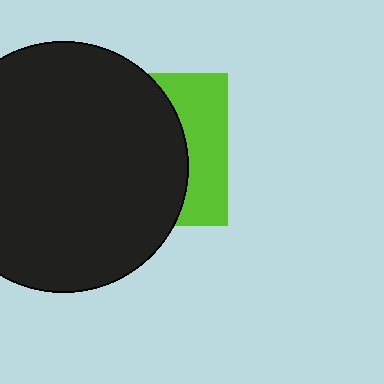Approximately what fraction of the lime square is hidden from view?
Roughly 69% of the lime square is hidden behind the black circle.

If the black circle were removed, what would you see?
You would see the complete lime square.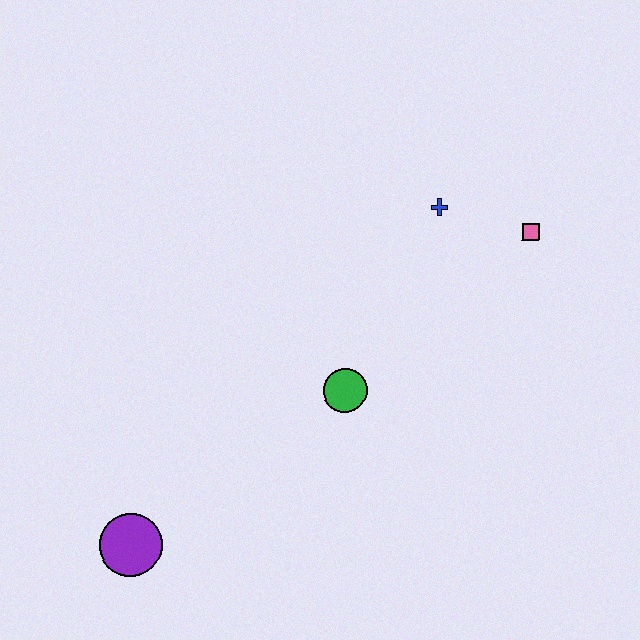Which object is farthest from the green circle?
The purple circle is farthest from the green circle.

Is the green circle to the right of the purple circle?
Yes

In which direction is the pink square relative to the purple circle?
The pink square is to the right of the purple circle.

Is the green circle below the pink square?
Yes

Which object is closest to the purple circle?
The green circle is closest to the purple circle.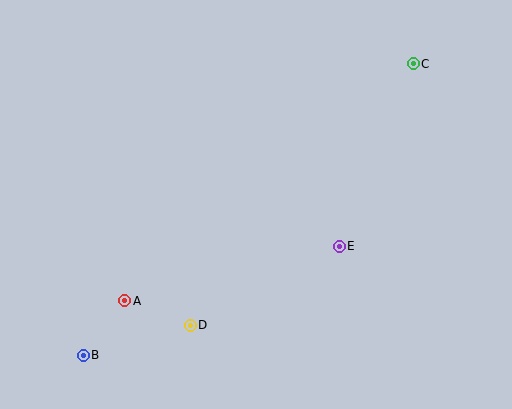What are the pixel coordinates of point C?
Point C is at (413, 64).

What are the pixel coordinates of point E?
Point E is at (339, 246).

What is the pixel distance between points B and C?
The distance between B and C is 440 pixels.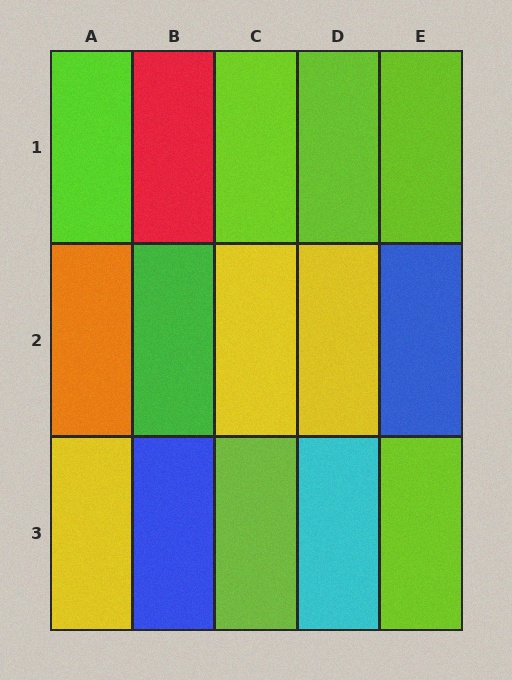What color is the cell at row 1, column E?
Lime.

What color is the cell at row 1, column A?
Lime.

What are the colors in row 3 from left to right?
Yellow, blue, lime, cyan, lime.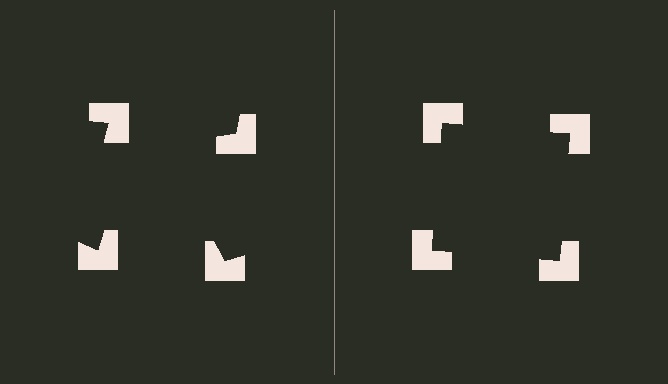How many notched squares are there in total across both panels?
8 — 4 on each side.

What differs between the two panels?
The notched squares are positioned identically on both sides; only the wedge orientations differ. On the right they align to a square; on the left they are misaligned.